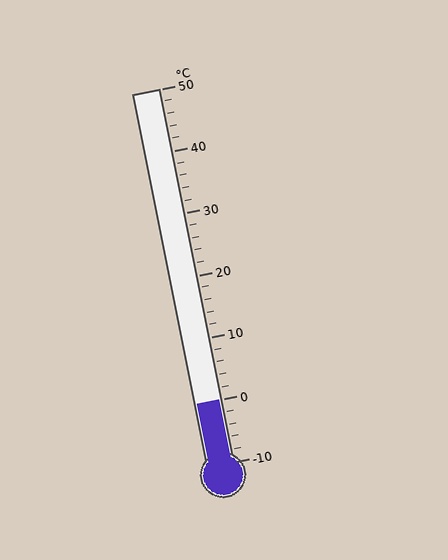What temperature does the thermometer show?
The thermometer shows approximately 0°C.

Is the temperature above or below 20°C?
The temperature is below 20°C.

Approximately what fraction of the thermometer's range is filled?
The thermometer is filled to approximately 15% of its range.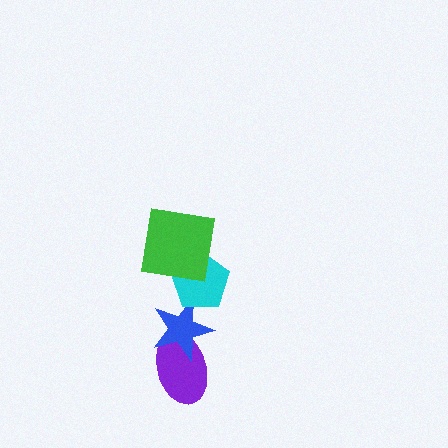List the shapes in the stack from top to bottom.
From top to bottom: the green square, the cyan pentagon, the blue star, the purple ellipse.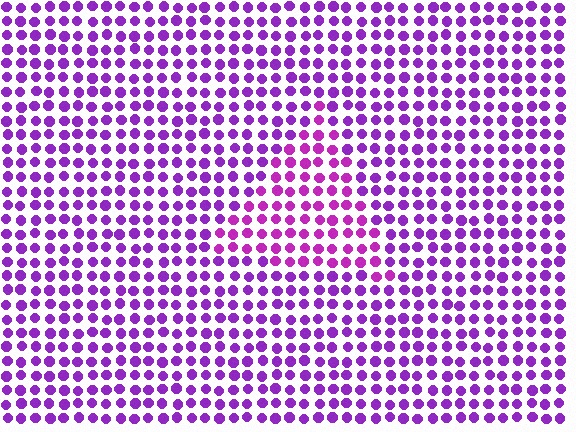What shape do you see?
I see a triangle.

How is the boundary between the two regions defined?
The boundary is defined purely by a slight shift in hue (about 22 degrees). Spacing, size, and orientation are identical on both sides.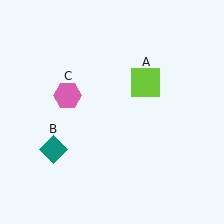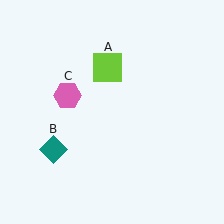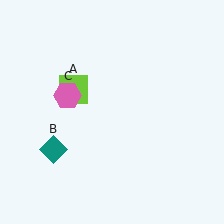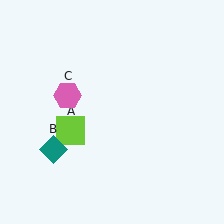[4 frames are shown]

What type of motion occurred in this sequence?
The lime square (object A) rotated counterclockwise around the center of the scene.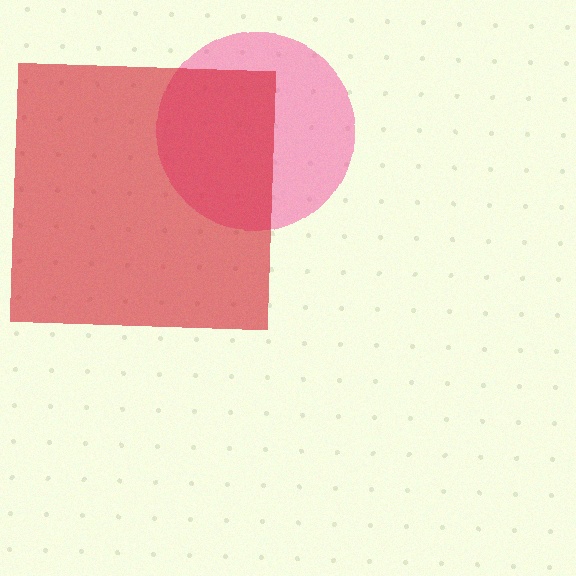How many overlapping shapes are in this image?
There are 2 overlapping shapes in the image.